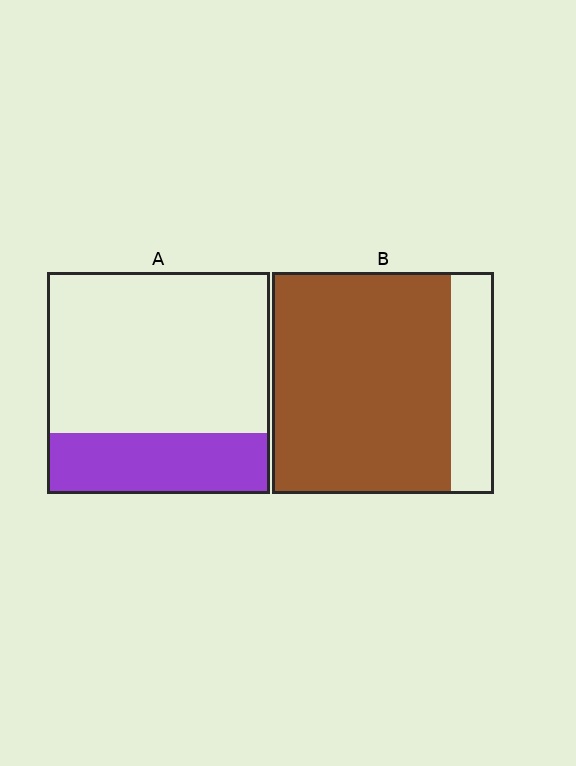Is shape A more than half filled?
No.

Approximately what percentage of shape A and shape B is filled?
A is approximately 25% and B is approximately 80%.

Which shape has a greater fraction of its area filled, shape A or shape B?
Shape B.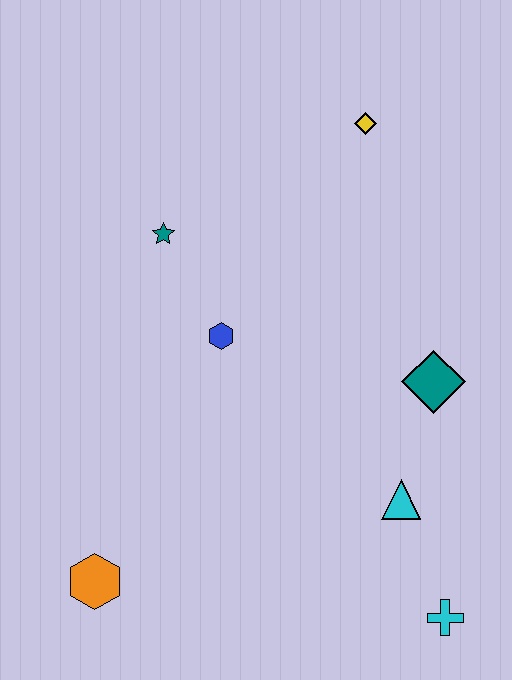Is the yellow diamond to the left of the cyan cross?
Yes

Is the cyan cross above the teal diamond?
No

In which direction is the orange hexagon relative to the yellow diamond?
The orange hexagon is below the yellow diamond.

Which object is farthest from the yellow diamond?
The orange hexagon is farthest from the yellow diamond.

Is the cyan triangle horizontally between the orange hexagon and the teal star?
No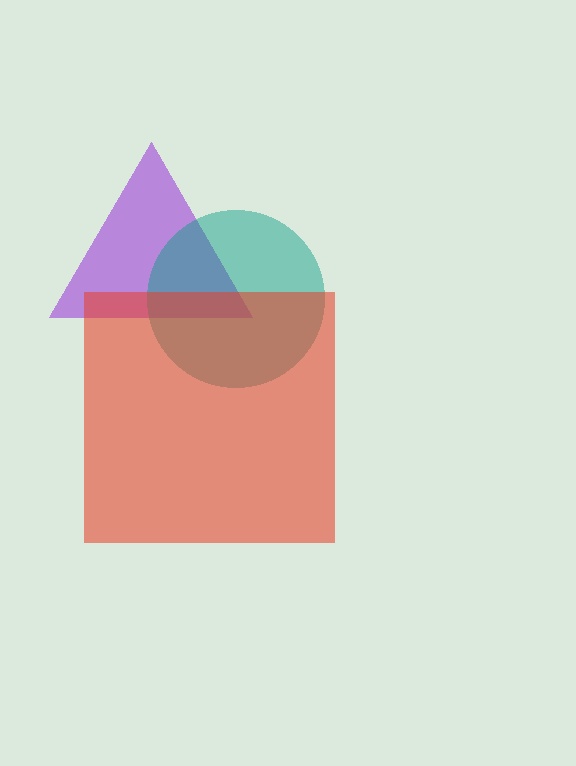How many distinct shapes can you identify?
There are 3 distinct shapes: a purple triangle, a teal circle, a red square.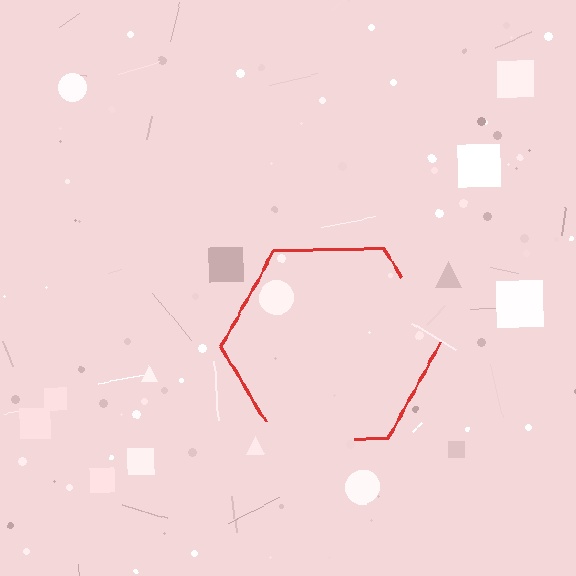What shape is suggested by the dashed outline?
The dashed outline suggests a hexagon.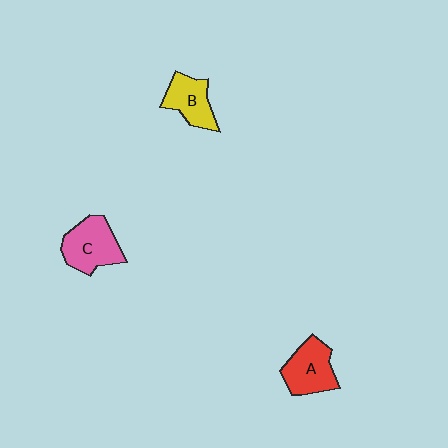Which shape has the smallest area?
Shape B (yellow).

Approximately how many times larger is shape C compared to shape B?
Approximately 1.3 times.